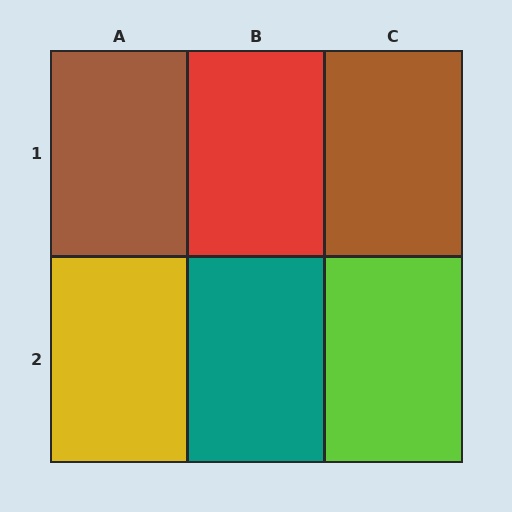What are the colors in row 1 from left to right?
Brown, red, brown.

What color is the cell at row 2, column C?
Lime.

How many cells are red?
1 cell is red.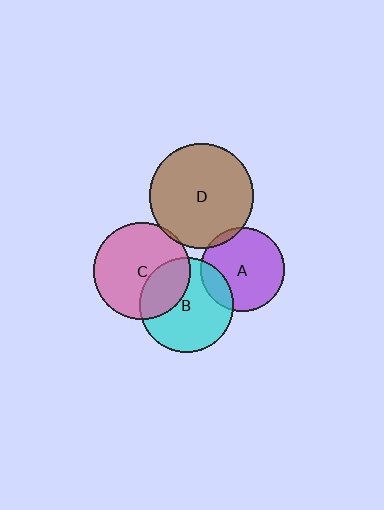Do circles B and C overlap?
Yes.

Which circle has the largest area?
Circle D (brown).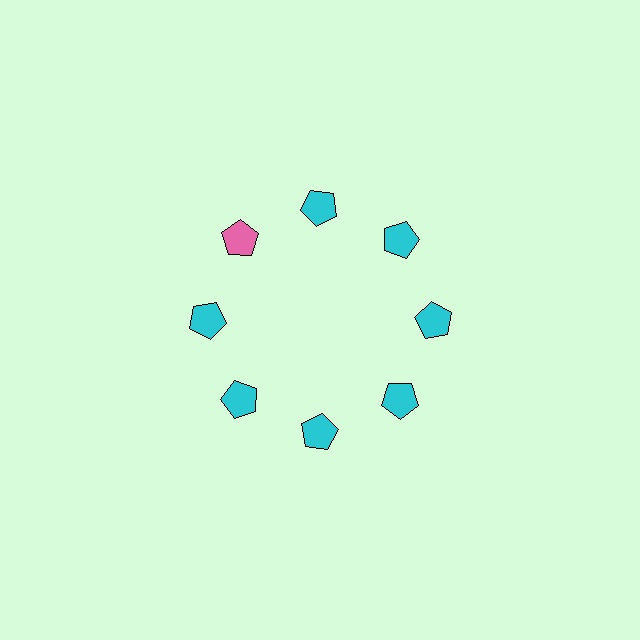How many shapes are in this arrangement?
There are 8 shapes arranged in a ring pattern.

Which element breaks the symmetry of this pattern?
The pink pentagon at roughly the 10 o'clock position breaks the symmetry. All other shapes are cyan pentagons.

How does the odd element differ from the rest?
It has a different color: pink instead of cyan.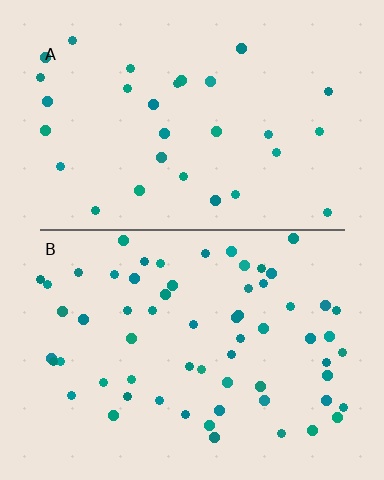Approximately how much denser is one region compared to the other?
Approximately 2.1× — region B over region A.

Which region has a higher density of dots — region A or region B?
B (the bottom).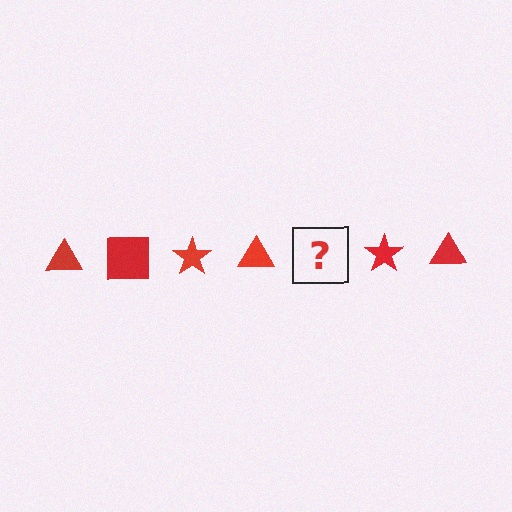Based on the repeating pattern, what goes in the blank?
The blank should be a red square.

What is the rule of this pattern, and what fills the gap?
The rule is that the pattern cycles through triangle, square, star shapes in red. The gap should be filled with a red square.